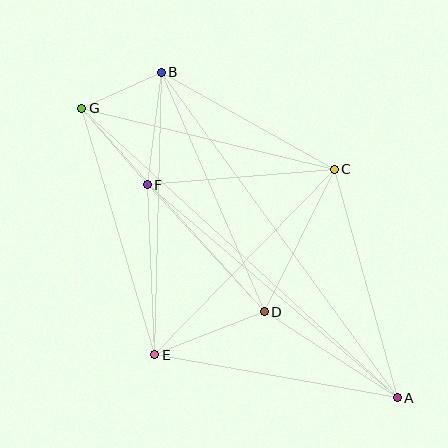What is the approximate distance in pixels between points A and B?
The distance between A and B is approximately 402 pixels.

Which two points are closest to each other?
Points B and G are closest to each other.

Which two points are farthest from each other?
Points A and G are farthest from each other.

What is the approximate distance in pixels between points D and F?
The distance between D and F is approximately 173 pixels.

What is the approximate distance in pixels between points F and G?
The distance between F and G is approximately 101 pixels.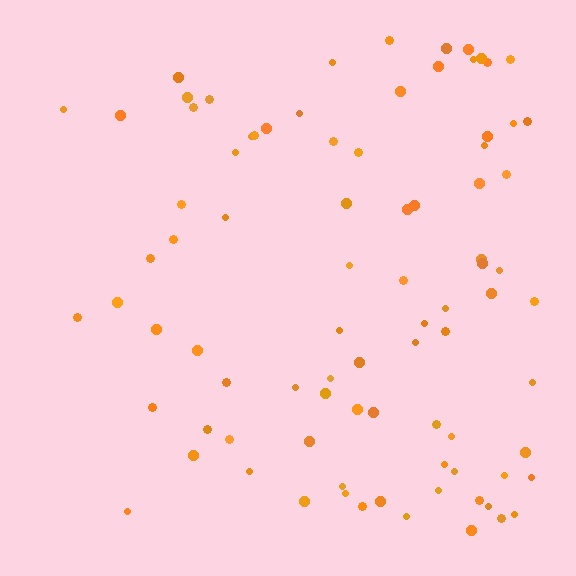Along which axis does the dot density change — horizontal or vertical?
Horizontal.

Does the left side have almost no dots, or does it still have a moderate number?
Still a moderate number, just noticeably fewer than the right.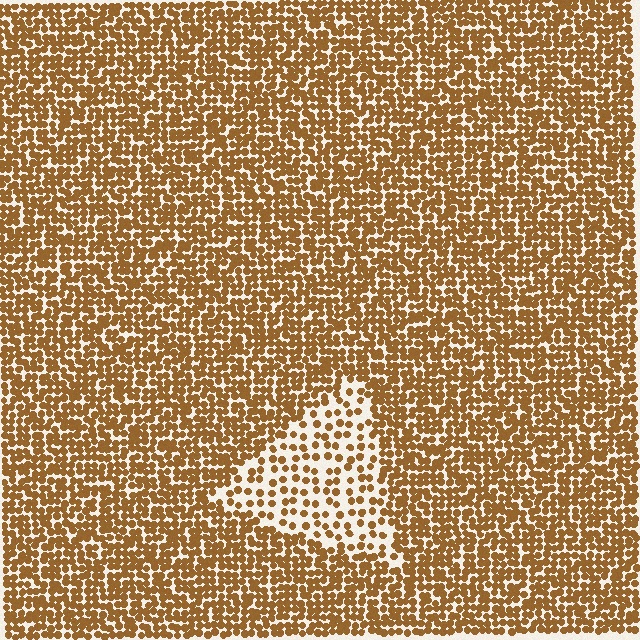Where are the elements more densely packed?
The elements are more densely packed outside the triangle boundary.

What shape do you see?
I see a triangle.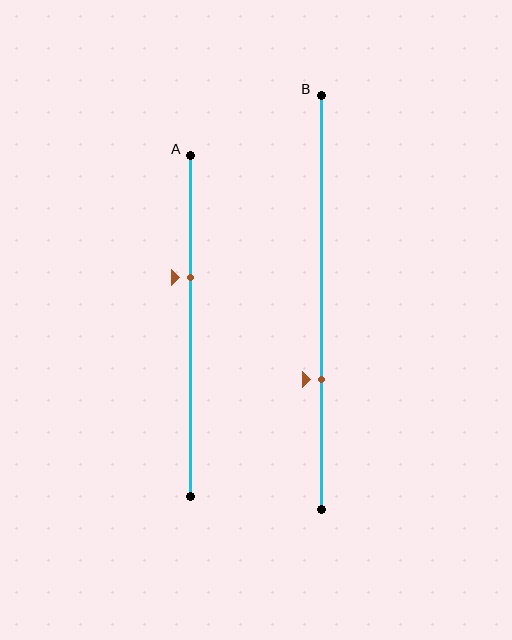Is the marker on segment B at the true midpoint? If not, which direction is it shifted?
No, the marker on segment B is shifted downward by about 19% of the segment length.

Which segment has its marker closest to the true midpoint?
Segment A has its marker closest to the true midpoint.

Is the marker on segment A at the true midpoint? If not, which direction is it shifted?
No, the marker on segment A is shifted upward by about 14% of the segment length.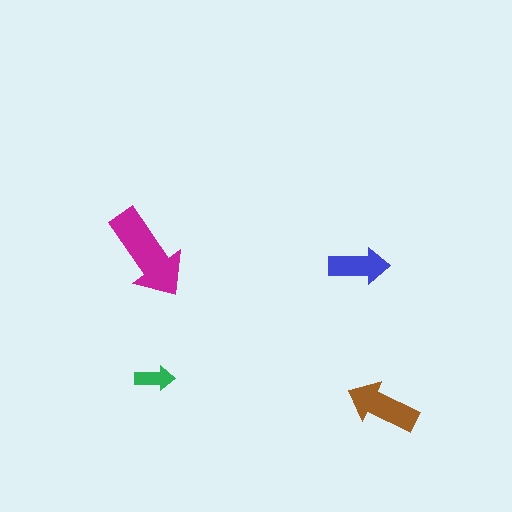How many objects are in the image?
There are 4 objects in the image.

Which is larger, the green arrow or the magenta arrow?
The magenta one.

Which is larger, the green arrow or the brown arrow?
The brown one.